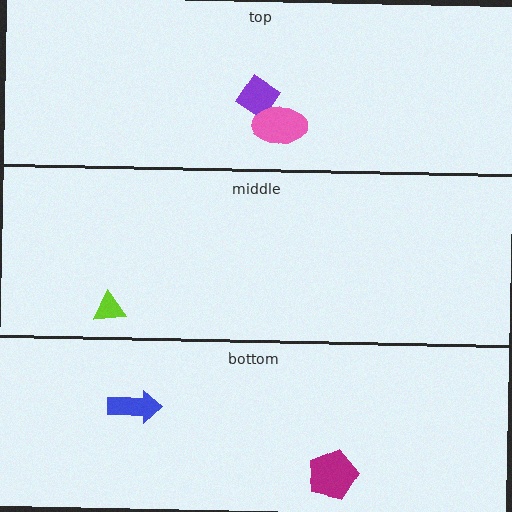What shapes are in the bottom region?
The magenta pentagon, the blue arrow.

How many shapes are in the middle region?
1.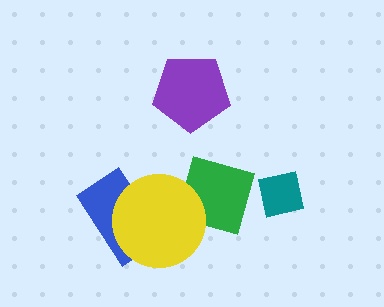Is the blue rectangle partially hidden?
Yes, it is partially covered by another shape.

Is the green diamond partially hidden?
Yes, it is partially covered by another shape.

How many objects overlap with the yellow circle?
2 objects overlap with the yellow circle.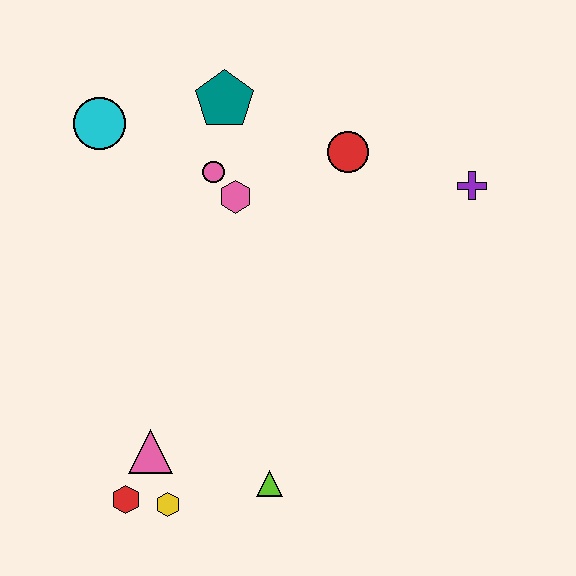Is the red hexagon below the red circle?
Yes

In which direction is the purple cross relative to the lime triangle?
The purple cross is above the lime triangle.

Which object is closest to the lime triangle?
The yellow hexagon is closest to the lime triangle.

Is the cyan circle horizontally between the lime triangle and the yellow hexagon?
No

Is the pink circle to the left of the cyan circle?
No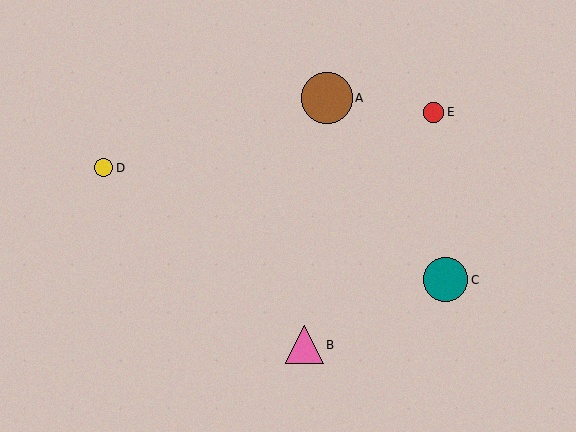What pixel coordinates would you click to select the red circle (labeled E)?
Click at (434, 112) to select the red circle E.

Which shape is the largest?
The brown circle (labeled A) is the largest.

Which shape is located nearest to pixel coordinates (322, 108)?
The brown circle (labeled A) at (327, 98) is nearest to that location.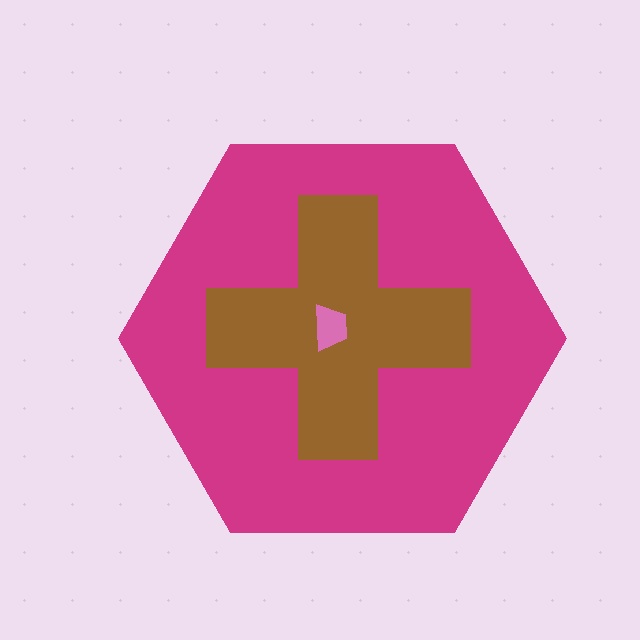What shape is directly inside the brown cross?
The pink trapezoid.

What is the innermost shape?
The pink trapezoid.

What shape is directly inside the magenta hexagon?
The brown cross.